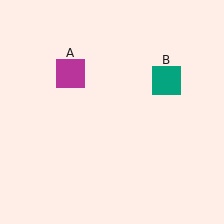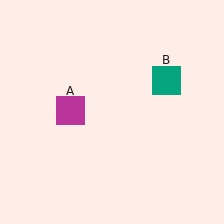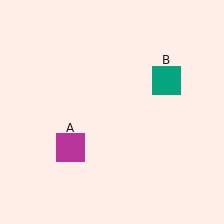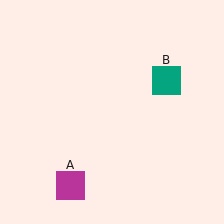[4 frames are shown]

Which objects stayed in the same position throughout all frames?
Teal square (object B) remained stationary.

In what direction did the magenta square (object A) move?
The magenta square (object A) moved down.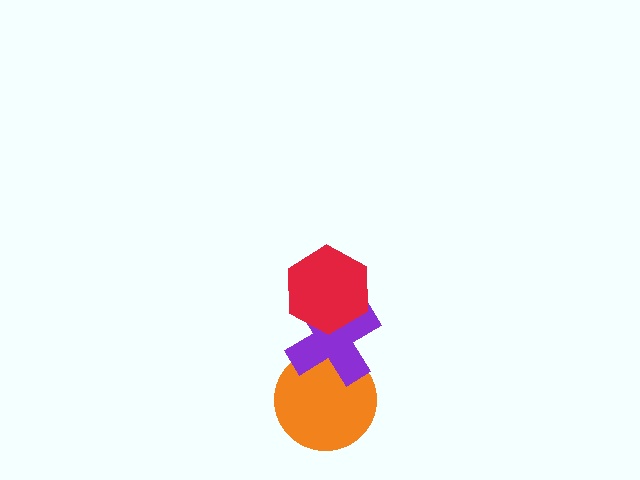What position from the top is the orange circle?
The orange circle is 3rd from the top.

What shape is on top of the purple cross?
The red hexagon is on top of the purple cross.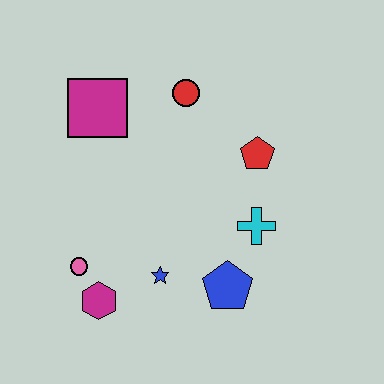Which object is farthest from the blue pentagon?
The magenta square is farthest from the blue pentagon.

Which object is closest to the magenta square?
The red circle is closest to the magenta square.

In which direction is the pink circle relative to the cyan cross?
The pink circle is to the left of the cyan cross.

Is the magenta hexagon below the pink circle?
Yes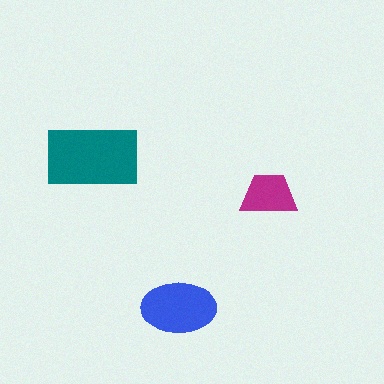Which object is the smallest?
The magenta trapezoid.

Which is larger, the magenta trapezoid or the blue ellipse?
The blue ellipse.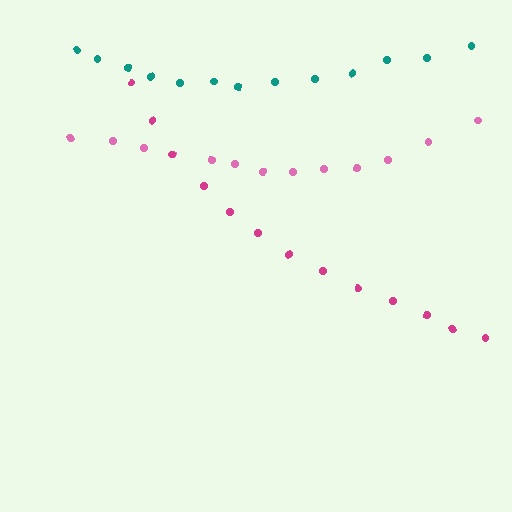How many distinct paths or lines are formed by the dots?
There are 3 distinct paths.